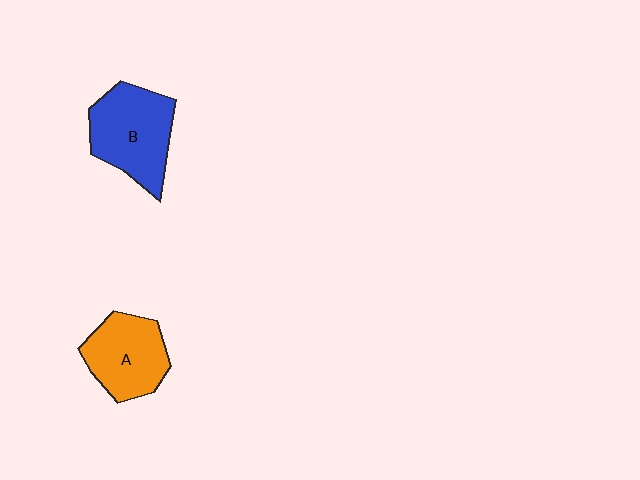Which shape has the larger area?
Shape B (blue).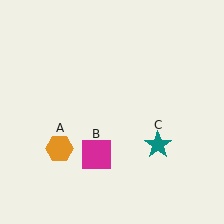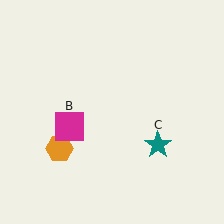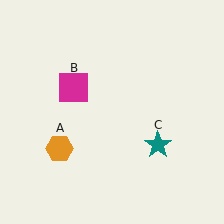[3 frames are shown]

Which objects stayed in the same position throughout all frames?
Orange hexagon (object A) and teal star (object C) remained stationary.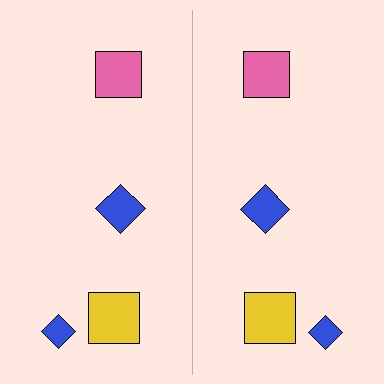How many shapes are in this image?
There are 8 shapes in this image.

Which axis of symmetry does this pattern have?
The pattern has a vertical axis of symmetry running through the center of the image.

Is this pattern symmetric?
Yes, this pattern has bilateral (reflection) symmetry.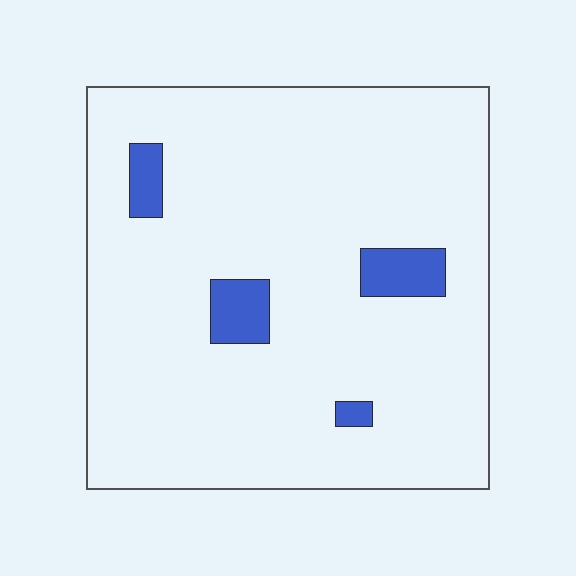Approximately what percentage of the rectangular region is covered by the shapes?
Approximately 5%.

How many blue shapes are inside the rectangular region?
4.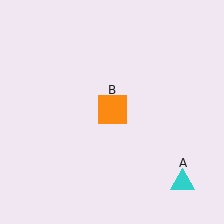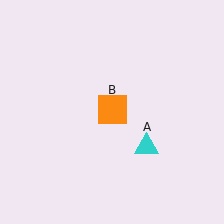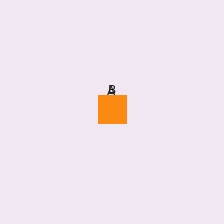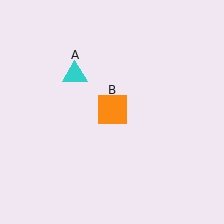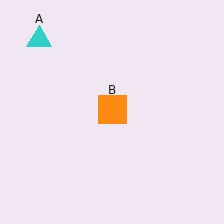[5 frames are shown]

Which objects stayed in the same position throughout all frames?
Orange square (object B) remained stationary.